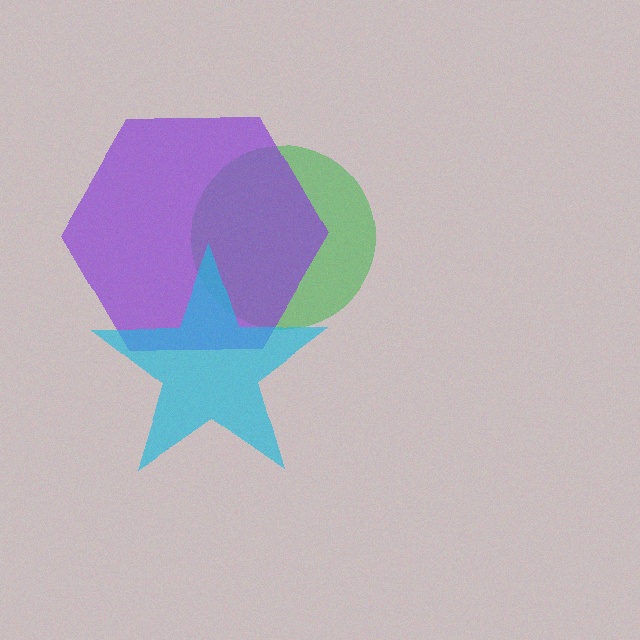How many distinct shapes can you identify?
There are 3 distinct shapes: a green circle, a purple hexagon, a cyan star.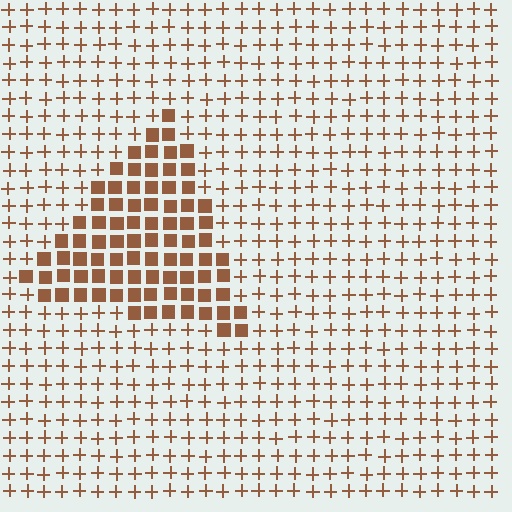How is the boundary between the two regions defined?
The boundary is defined by a change in element shape: squares inside vs. plus signs outside. All elements share the same color and spacing.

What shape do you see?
I see a triangle.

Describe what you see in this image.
The image is filled with small brown elements arranged in a uniform grid. A triangle-shaped region contains squares, while the surrounding area contains plus signs. The boundary is defined purely by the change in element shape.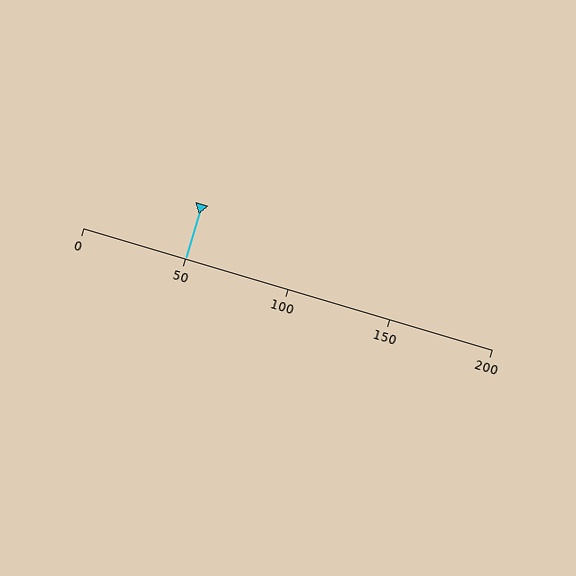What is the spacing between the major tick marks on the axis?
The major ticks are spaced 50 apart.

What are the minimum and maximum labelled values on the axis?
The axis runs from 0 to 200.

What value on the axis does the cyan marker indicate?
The marker indicates approximately 50.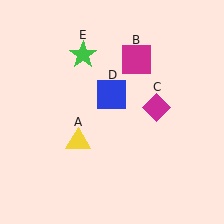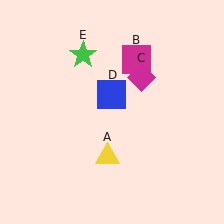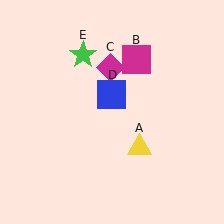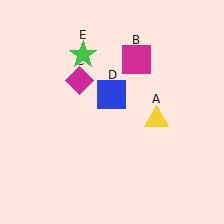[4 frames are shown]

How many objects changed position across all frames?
2 objects changed position: yellow triangle (object A), magenta diamond (object C).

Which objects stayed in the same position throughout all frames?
Magenta square (object B) and blue square (object D) and green star (object E) remained stationary.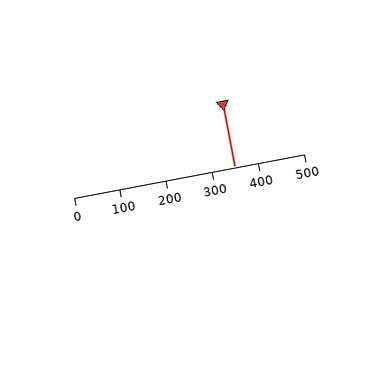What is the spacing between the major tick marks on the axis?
The major ticks are spaced 100 apart.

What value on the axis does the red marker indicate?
The marker indicates approximately 350.